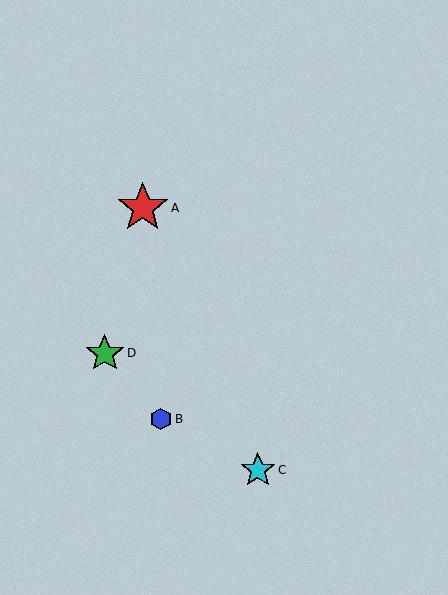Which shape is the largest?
The red star (labeled A) is the largest.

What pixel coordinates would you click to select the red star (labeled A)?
Click at (143, 208) to select the red star A.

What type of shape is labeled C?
Shape C is a cyan star.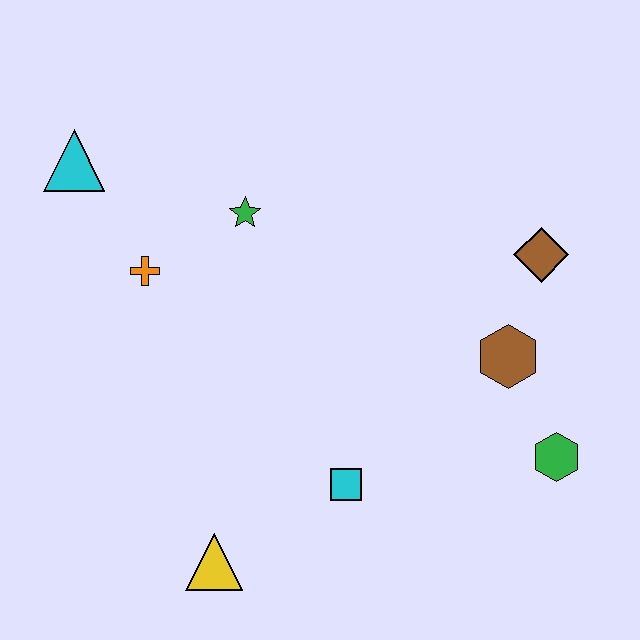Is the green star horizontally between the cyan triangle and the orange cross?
No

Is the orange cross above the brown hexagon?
Yes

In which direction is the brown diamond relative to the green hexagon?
The brown diamond is above the green hexagon.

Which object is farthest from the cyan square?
The cyan triangle is farthest from the cyan square.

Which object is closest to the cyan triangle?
The orange cross is closest to the cyan triangle.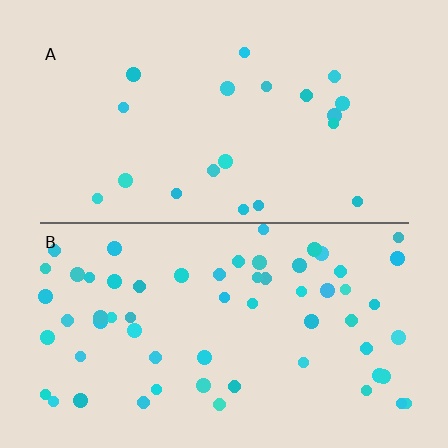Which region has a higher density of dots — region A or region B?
B (the bottom).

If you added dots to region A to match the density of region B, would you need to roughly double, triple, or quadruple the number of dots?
Approximately triple.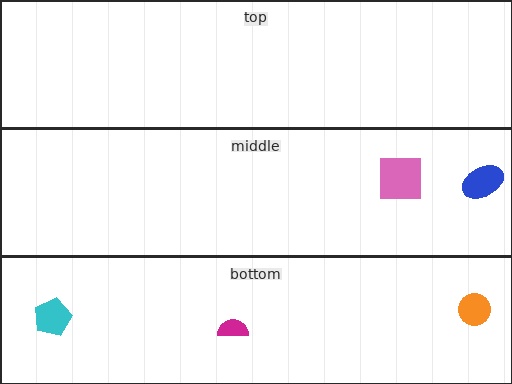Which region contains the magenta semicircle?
The bottom region.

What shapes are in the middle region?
The pink square, the blue ellipse.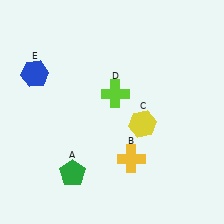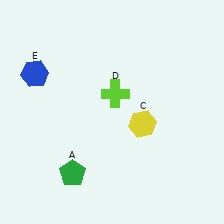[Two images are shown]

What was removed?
The yellow cross (B) was removed in Image 2.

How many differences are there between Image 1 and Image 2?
There is 1 difference between the two images.